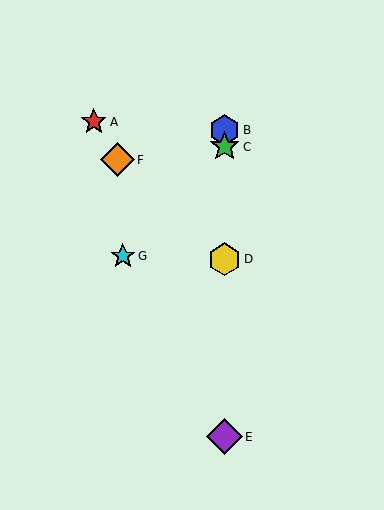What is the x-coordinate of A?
Object A is at x≈94.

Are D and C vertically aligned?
Yes, both are at x≈225.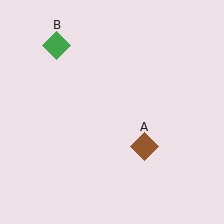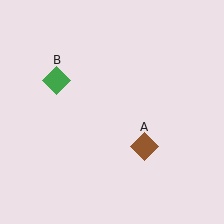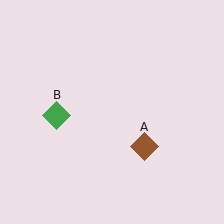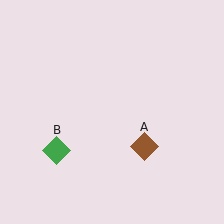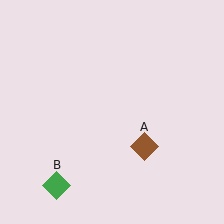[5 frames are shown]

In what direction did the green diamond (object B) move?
The green diamond (object B) moved down.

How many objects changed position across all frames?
1 object changed position: green diamond (object B).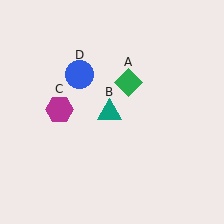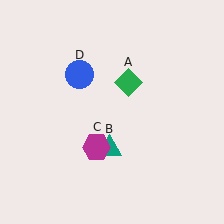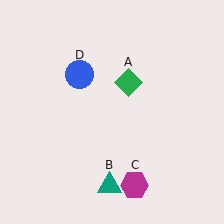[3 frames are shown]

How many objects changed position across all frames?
2 objects changed position: teal triangle (object B), magenta hexagon (object C).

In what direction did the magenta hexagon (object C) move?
The magenta hexagon (object C) moved down and to the right.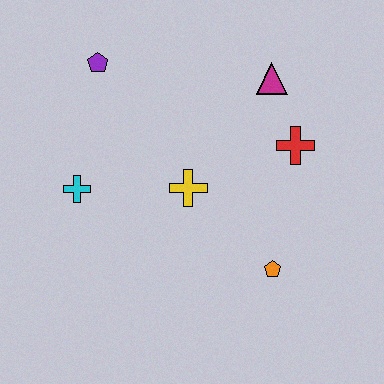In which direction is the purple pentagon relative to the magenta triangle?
The purple pentagon is to the left of the magenta triangle.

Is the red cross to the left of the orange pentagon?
No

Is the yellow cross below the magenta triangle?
Yes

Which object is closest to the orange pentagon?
The yellow cross is closest to the orange pentagon.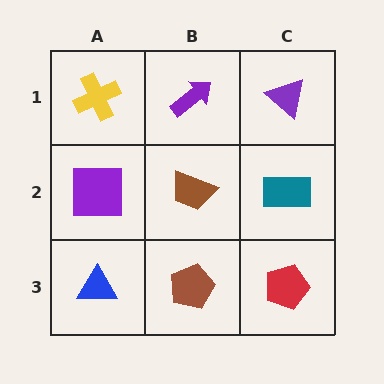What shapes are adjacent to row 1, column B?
A brown trapezoid (row 2, column B), a yellow cross (row 1, column A), a purple triangle (row 1, column C).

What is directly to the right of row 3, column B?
A red pentagon.